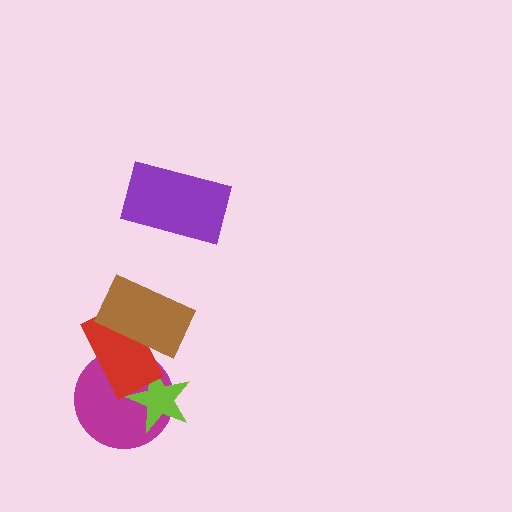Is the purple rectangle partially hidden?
No, no other shape covers it.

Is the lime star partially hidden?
Yes, it is partially covered by another shape.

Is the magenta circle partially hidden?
Yes, it is partially covered by another shape.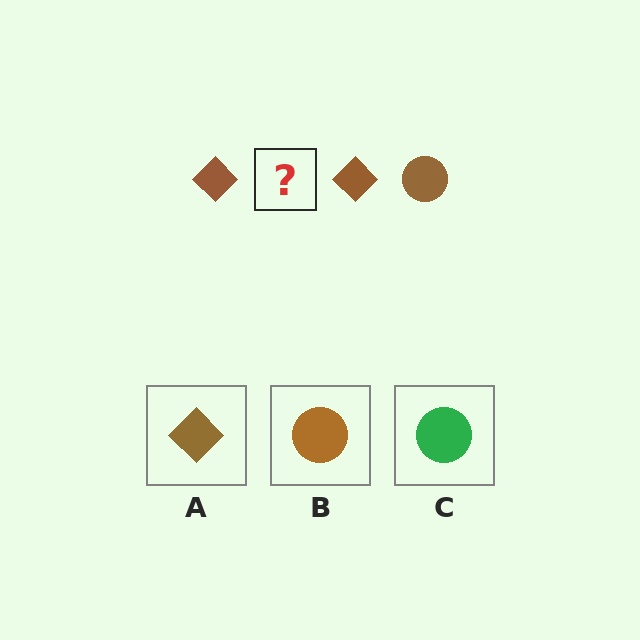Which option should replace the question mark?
Option B.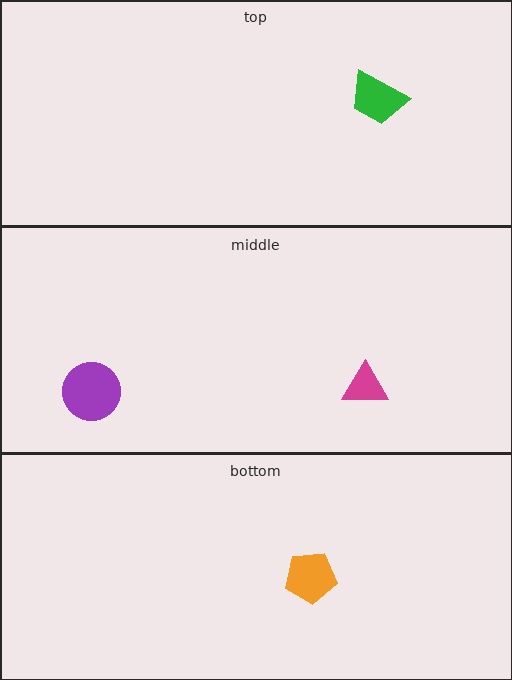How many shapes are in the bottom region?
1.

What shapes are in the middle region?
The purple circle, the magenta triangle.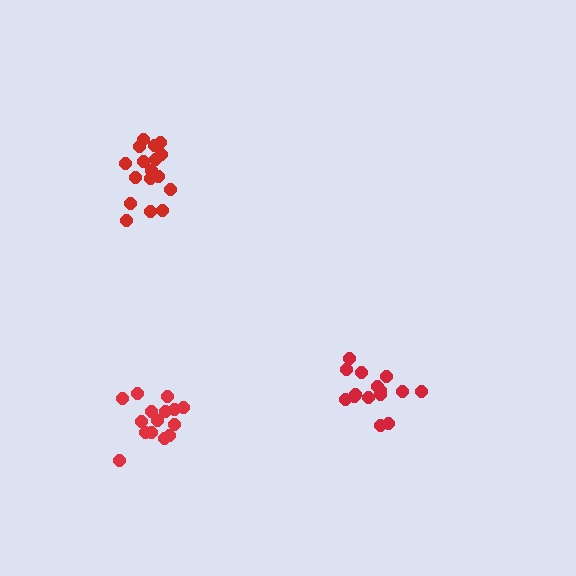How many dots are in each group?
Group 1: 15 dots, Group 2: 18 dots, Group 3: 15 dots (48 total).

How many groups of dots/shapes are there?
There are 3 groups.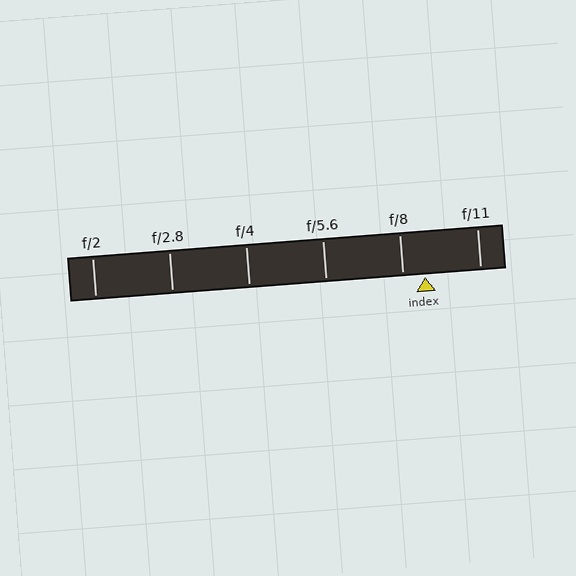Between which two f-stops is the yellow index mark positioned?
The index mark is between f/8 and f/11.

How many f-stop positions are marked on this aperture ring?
There are 6 f-stop positions marked.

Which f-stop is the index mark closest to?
The index mark is closest to f/8.